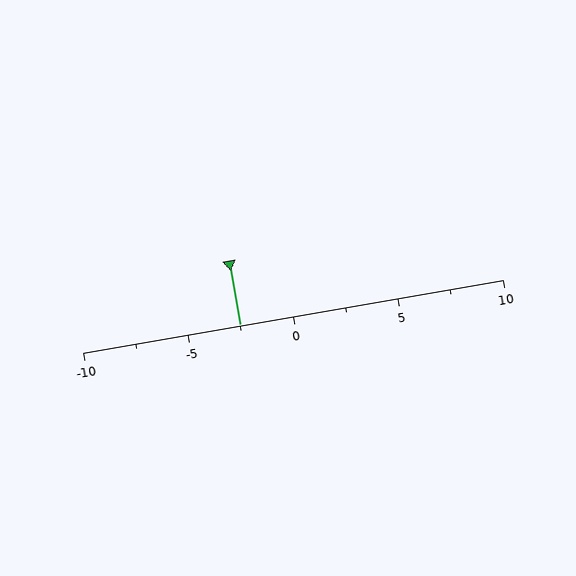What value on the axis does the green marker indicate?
The marker indicates approximately -2.5.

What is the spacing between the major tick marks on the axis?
The major ticks are spaced 5 apart.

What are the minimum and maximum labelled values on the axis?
The axis runs from -10 to 10.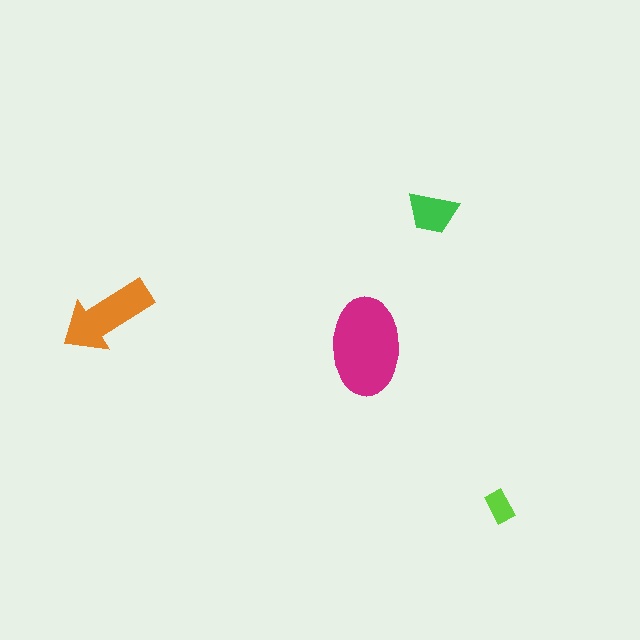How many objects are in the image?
There are 4 objects in the image.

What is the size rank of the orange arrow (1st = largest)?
2nd.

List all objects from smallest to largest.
The lime rectangle, the green trapezoid, the orange arrow, the magenta ellipse.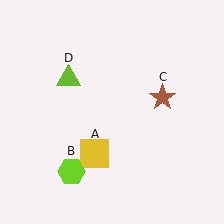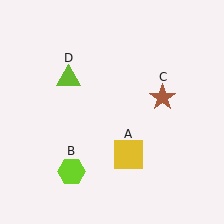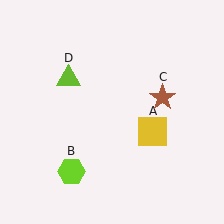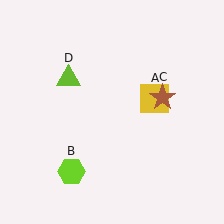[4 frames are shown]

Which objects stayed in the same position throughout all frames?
Lime hexagon (object B) and brown star (object C) and lime triangle (object D) remained stationary.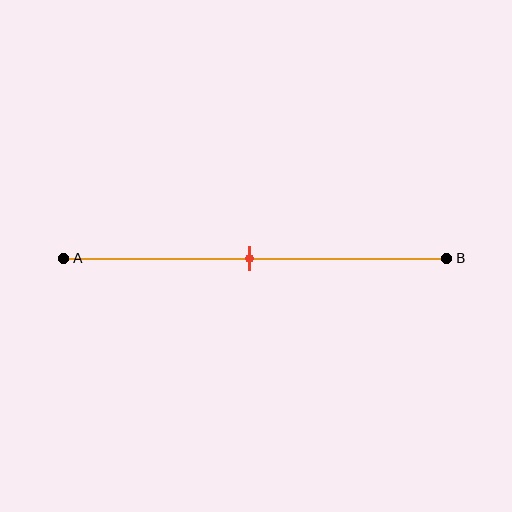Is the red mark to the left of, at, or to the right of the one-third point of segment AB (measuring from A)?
The red mark is to the right of the one-third point of segment AB.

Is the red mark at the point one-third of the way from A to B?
No, the mark is at about 50% from A, not at the 33% one-third point.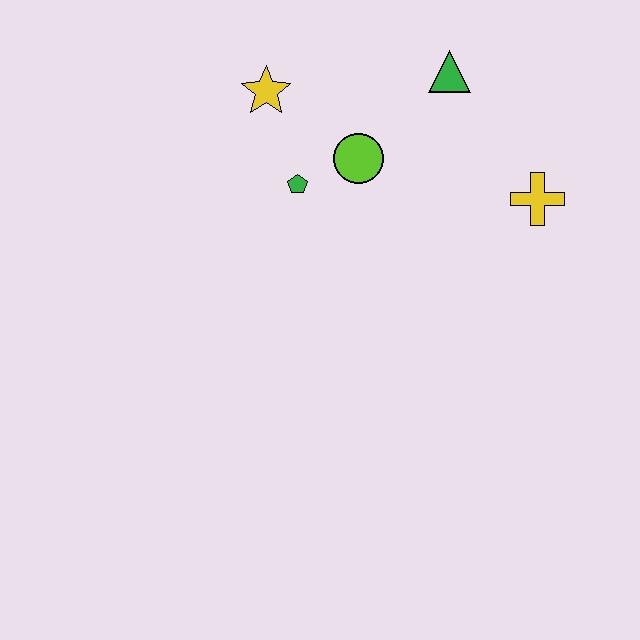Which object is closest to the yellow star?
The green pentagon is closest to the yellow star.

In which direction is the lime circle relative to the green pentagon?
The lime circle is to the right of the green pentagon.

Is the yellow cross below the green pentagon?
Yes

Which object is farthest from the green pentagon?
The yellow cross is farthest from the green pentagon.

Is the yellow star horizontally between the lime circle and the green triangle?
No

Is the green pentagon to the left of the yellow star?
No